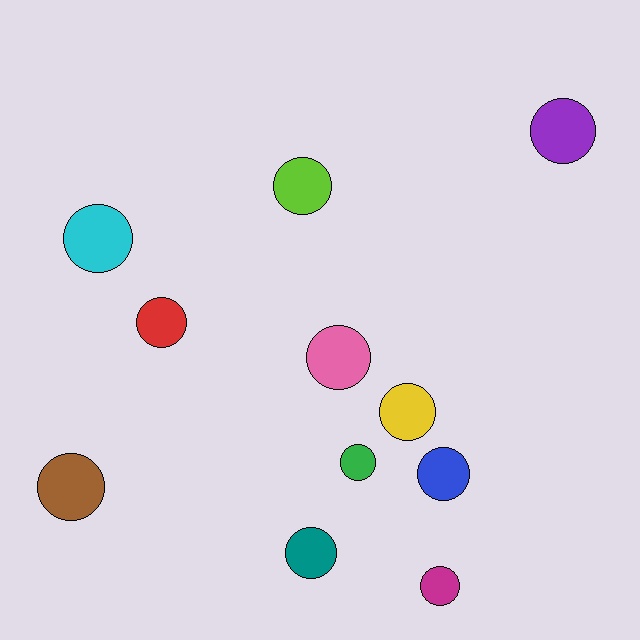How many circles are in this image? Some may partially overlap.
There are 11 circles.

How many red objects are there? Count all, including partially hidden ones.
There is 1 red object.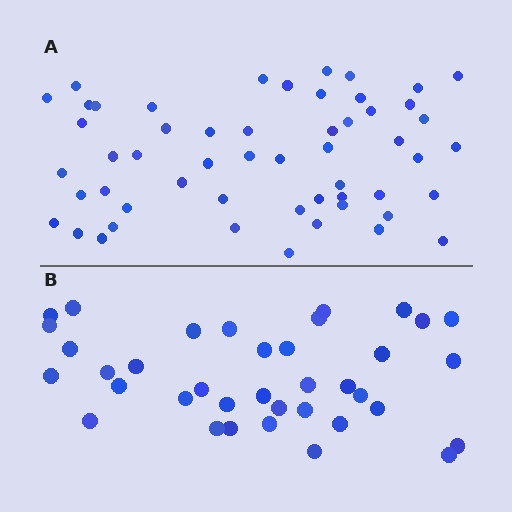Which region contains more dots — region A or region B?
Region A (the top region) has more dots.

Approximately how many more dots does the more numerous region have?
Region A has approximately 15 more dots than region B.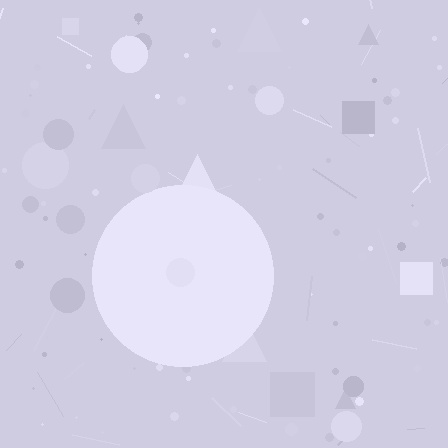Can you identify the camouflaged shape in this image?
The camouflaged shape is a circle.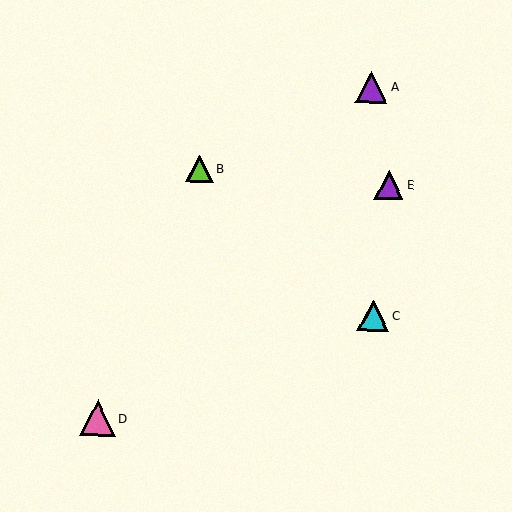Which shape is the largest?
The pink triangle (labeled D) is the largest.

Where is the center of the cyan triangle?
The center of the cyan triangle is at (373, 316).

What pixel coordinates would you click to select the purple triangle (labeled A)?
Click at (372, 87) to select the purple triangle A.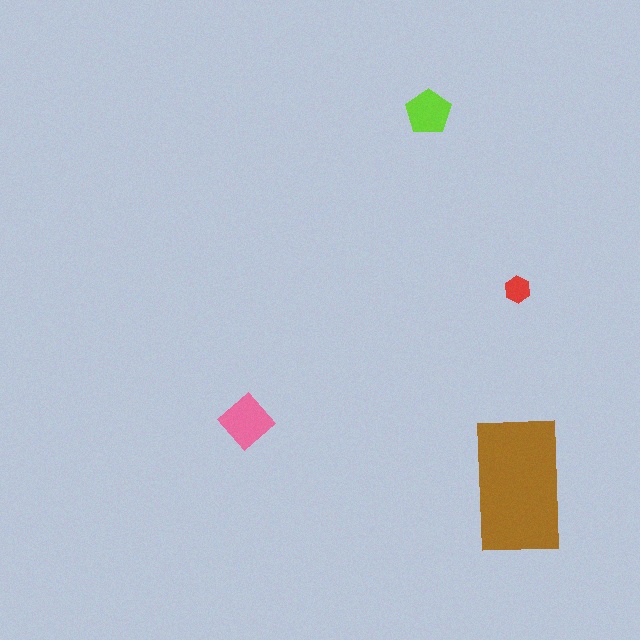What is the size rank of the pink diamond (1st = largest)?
2nd.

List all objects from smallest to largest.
The red hexagon, the lime pentagon, the pink diamond, the brown rectangle.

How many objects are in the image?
There are 4 objects in the image.